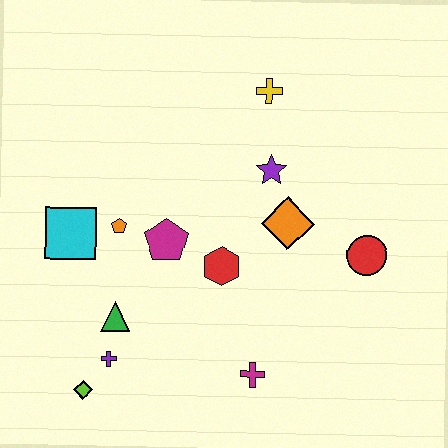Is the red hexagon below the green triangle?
No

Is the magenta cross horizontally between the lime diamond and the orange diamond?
Yes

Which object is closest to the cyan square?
The orange pentagon is closest to the cyan square.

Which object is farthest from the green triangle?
The yellow cross is farthest from the green triangle.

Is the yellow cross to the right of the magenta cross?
Yes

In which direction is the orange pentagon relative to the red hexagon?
The orange pentagon is to the left of the red hexagon.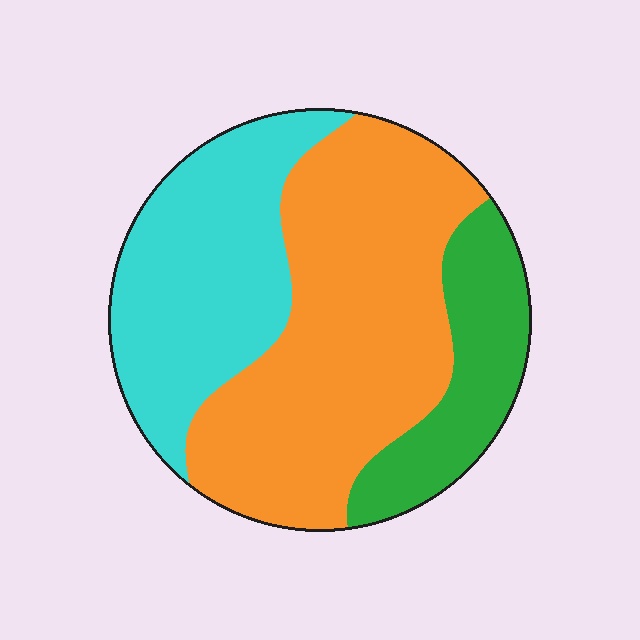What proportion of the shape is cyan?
Cyan covers around 30% of the shape.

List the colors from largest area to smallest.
From largest to smallest: orange, cyan, green.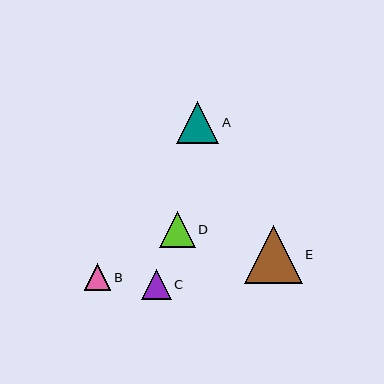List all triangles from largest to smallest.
From largest to smallest: E, A, D, C, B.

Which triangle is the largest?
Triangle E is the largest with a size of approximately 57 pixels.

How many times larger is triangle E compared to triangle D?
Triangle E is approximately 1.6 times the size of triangle D.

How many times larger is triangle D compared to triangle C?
Triangle D is approximately 1.2 times the size of triangle C.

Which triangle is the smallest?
Triangle B is the smallest with a size of approximately 26 pixels.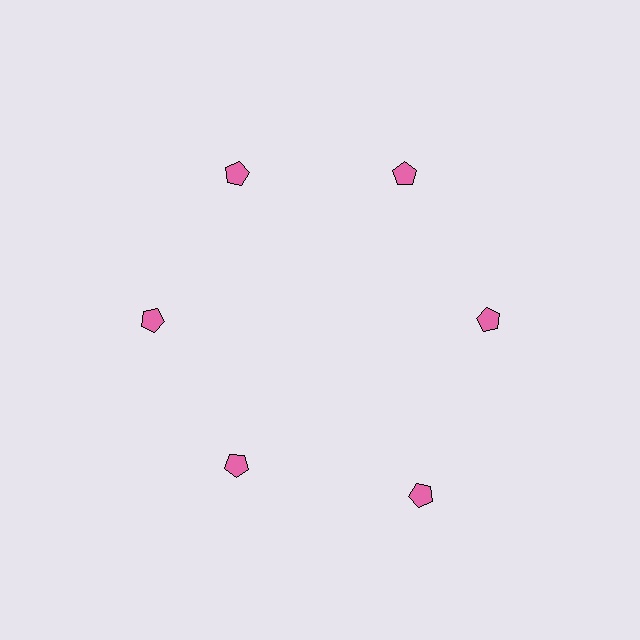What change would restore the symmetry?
The symmetry would be restored by moving it inward, back onto the ring so that all 6 pentagons sit at equal angles and equal distance from the center.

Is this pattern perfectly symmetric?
No. The 6 pink pentagons are arranged in a ring, but one element near the 5 o'clock position is pushed outward from the center, breaking the 6-fold rotational symmetry.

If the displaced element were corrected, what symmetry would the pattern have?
It would have 6-fold rotational symmetry — the pattern would map onto itself every 60 degrees.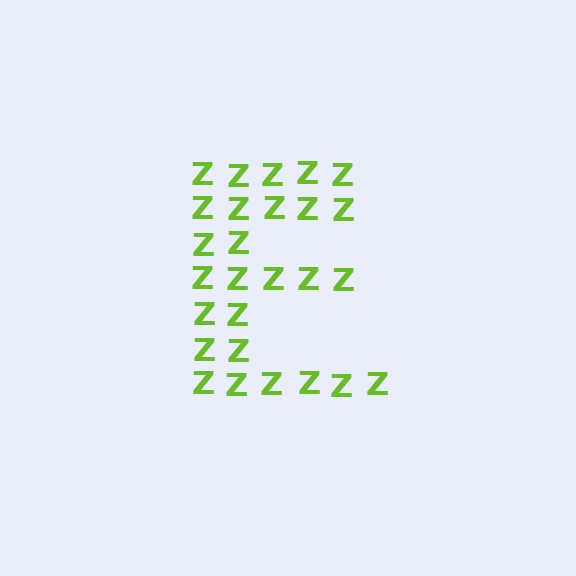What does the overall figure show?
The overall figure shows the letter E.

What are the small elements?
The small elements are letter Z's.